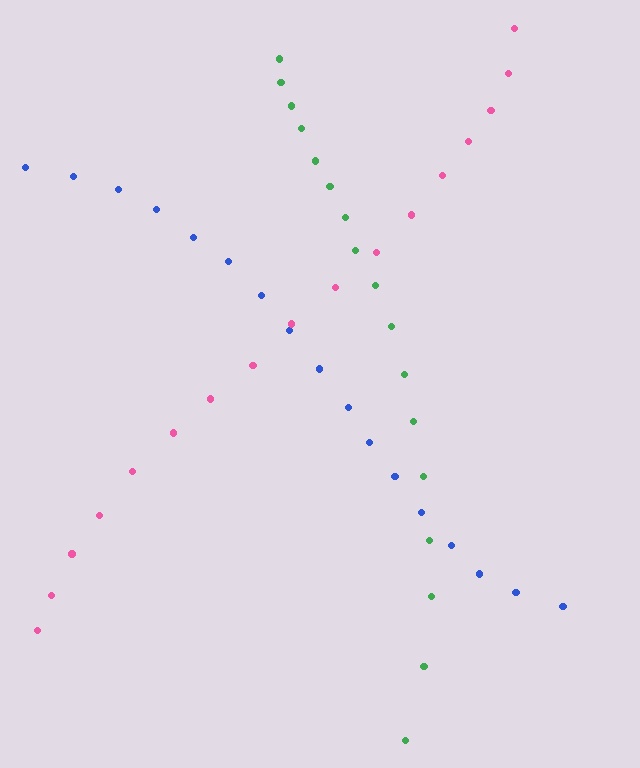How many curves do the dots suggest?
There are 3 distinct paths.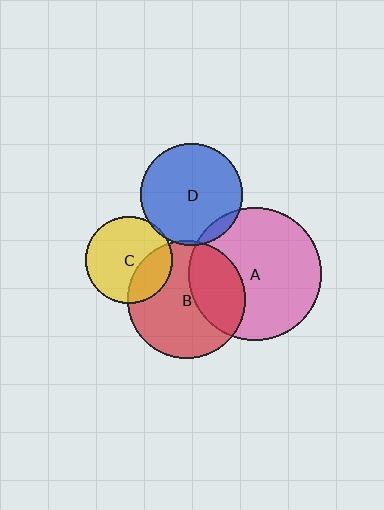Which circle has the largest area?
Circle A (pink).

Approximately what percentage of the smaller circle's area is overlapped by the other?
Approximately 25%.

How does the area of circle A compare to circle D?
Approximately 1.7 times.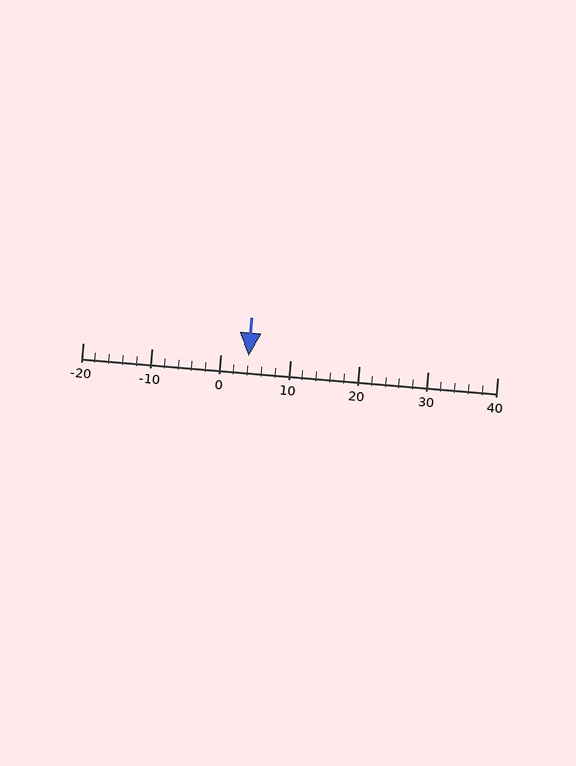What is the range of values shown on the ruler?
The ruler shows values from -20 to 40.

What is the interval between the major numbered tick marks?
The major tick marks are spaced 10 units apart.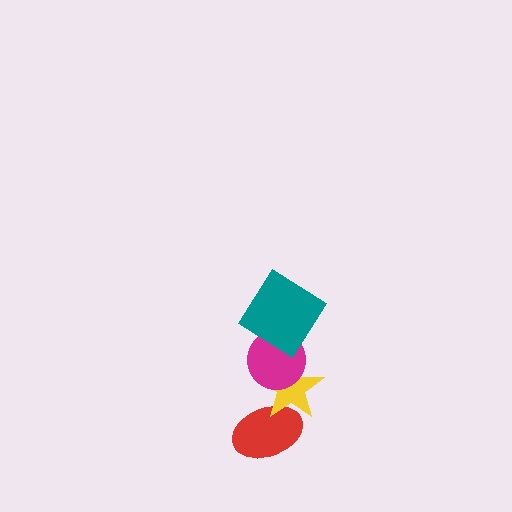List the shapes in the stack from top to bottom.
From top to bottom: the teal diamond, the magenta circle, the yellow star, the red ellipse.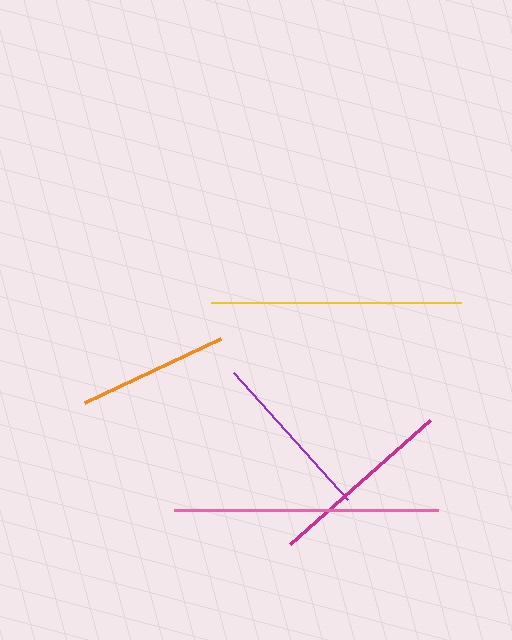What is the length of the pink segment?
The pink segment is approximately 265 pixels long.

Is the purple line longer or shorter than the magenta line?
The magenta line is longer than the purple line.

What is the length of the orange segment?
The orange segment is approximately 151 pixels long.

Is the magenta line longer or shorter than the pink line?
The pink line is longer than the magenta line.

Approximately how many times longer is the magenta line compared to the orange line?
The magenta line is approximately 1.2 times the length of the orange line.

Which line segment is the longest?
The pink line is the longest at approximately 265 pixels.